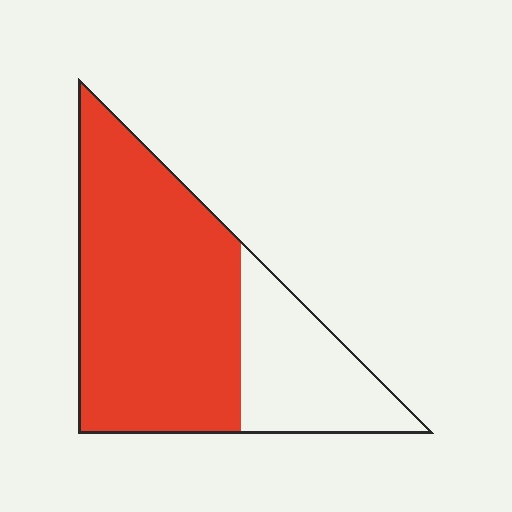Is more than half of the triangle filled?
Yes.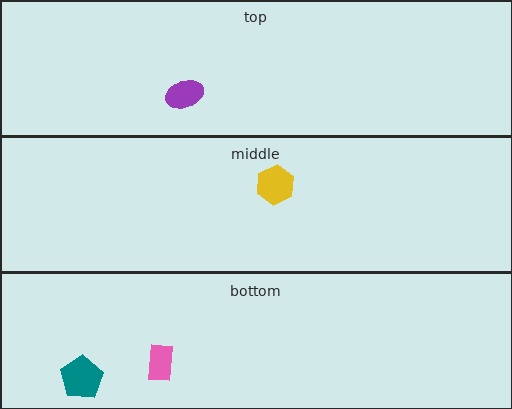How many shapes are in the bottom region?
2.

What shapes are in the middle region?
The yellow hexagon.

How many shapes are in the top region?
1.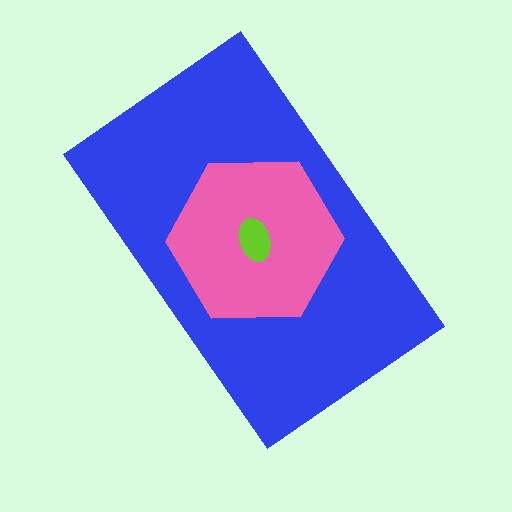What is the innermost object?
The lime ellipse.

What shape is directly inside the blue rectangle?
The pink hexagon.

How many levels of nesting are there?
3.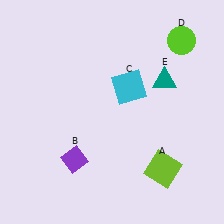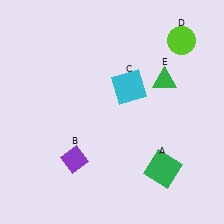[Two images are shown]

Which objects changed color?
A changed from lime to green. E changed from teal to green.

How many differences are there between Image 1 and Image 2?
There are 2 differences between the two images.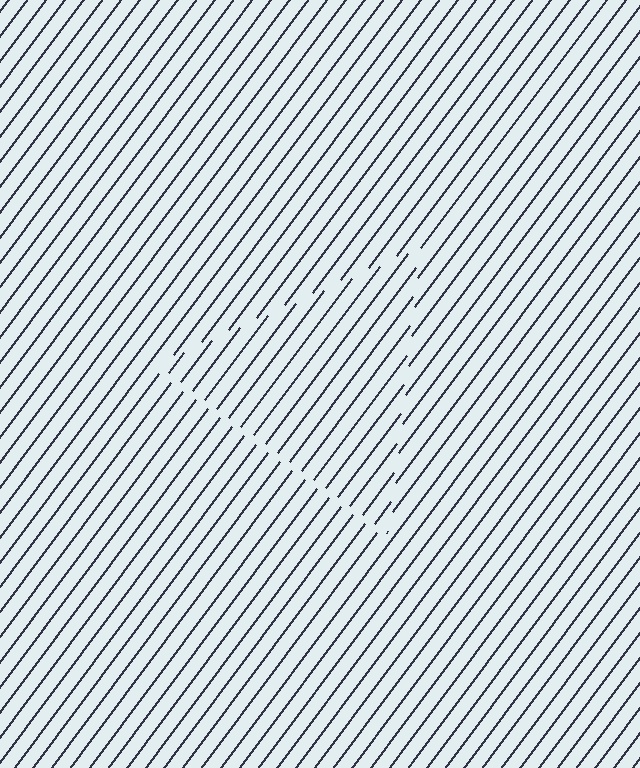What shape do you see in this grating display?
An illusory triangle. The interior of the shape contains the same grating, shifted by half a period — the contour is defined by the phase discontinuity where line-ends from the inner and outer gratings abut.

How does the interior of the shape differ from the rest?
The interior of the shape contains the same grating, shifted by half a period — the contour is defined by the phase discontinuity where line-ends from the inner and outer gratings abut.